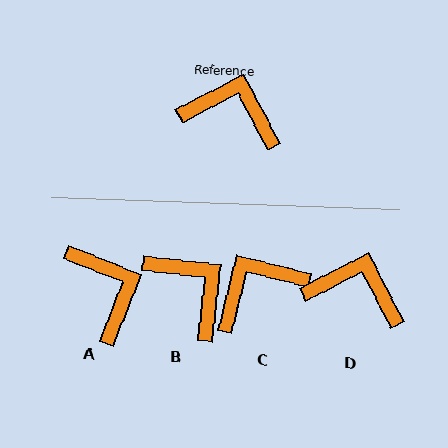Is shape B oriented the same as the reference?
No, it is off by about 34 degrees.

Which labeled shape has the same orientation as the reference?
D.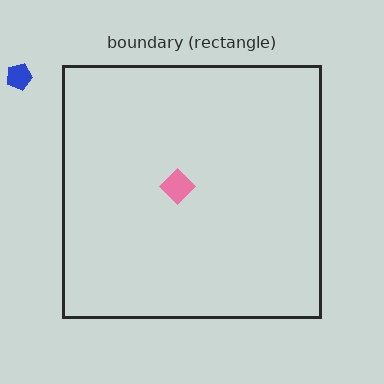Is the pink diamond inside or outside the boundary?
Inside.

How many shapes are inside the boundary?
1 inside, 1 outside.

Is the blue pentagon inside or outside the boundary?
Outside.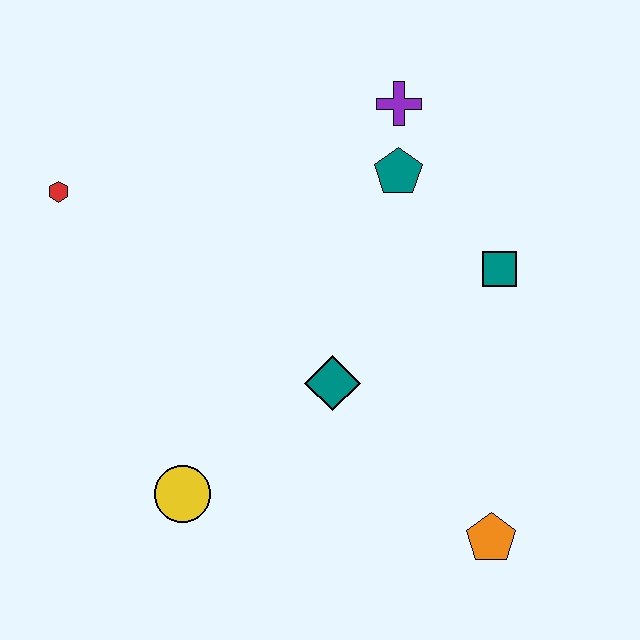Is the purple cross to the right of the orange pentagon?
No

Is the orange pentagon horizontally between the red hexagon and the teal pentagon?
No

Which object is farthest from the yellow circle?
The purple cross is farthest from the yellow circle.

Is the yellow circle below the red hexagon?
Yes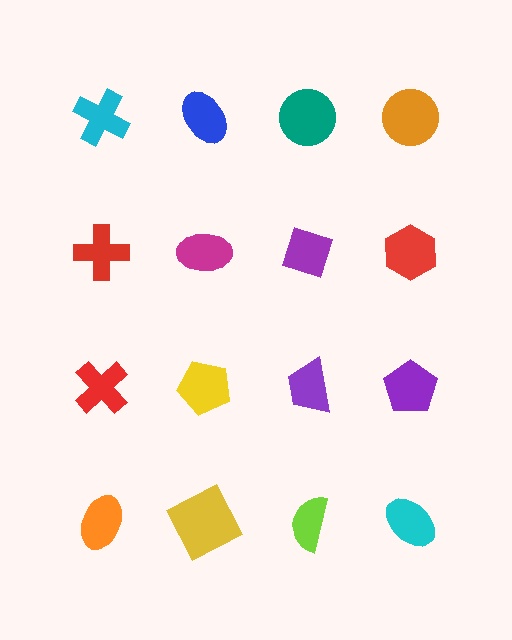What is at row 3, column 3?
A purple trapezoid.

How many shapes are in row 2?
4 shapes.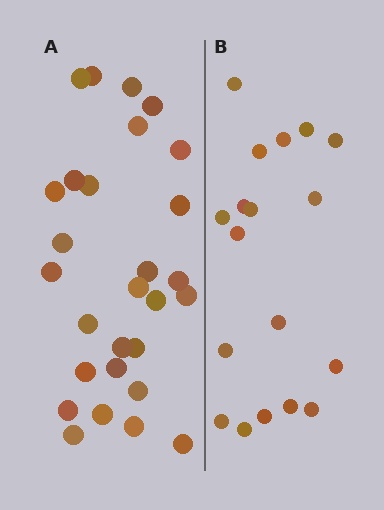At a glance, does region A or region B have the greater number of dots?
Region A (the left region) has more dots.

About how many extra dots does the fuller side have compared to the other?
Region A has roughly 10 or so more dots than region B.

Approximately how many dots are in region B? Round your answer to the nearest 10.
About 20 dots. (The exact count is 18, which rounds to 20.)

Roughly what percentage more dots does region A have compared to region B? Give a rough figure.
About 55% more.